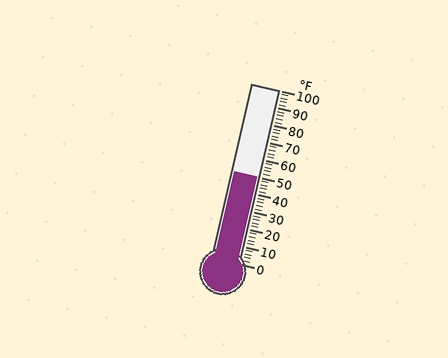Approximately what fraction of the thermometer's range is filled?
The thermometer is filled to approximately 50% of its range.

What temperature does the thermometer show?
The thermometer shows approximately 50°F.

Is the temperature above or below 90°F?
The temperature is below 90°F.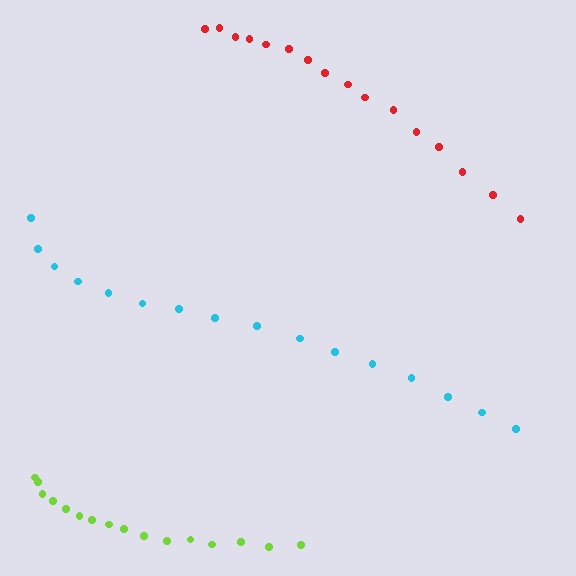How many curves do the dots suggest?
There are 3 distinct paths.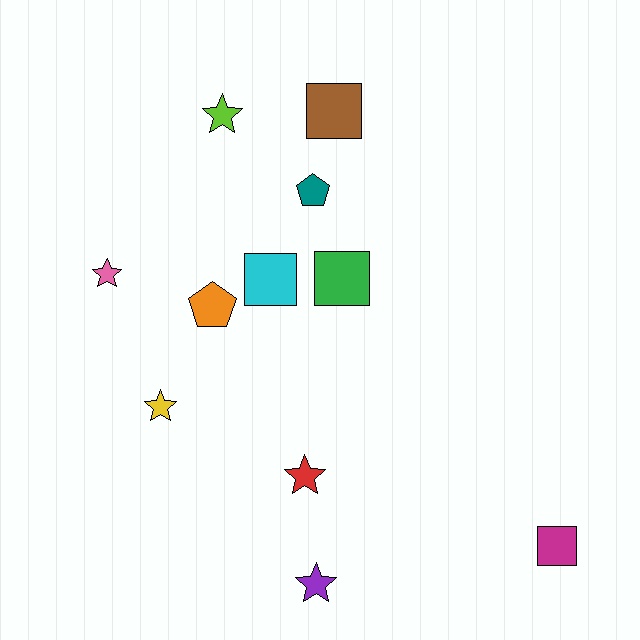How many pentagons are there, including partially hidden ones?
There are 2 pentagons.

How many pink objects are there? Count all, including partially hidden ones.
There is 1 pink object.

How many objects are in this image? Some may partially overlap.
There are 11 objects.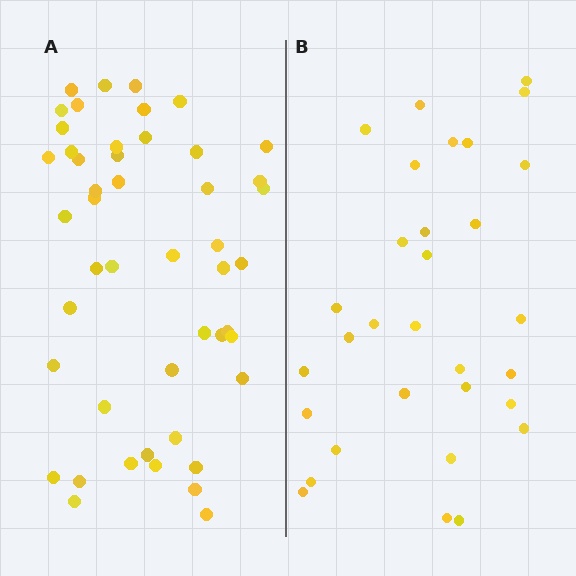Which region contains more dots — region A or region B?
Region A (the left region) has more dots.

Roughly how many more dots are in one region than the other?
Region A has approximately 15 more dots than region B.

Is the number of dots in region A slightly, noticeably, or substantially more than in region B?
Region A has substantially more. The ratio is roughly 1.5 to 1.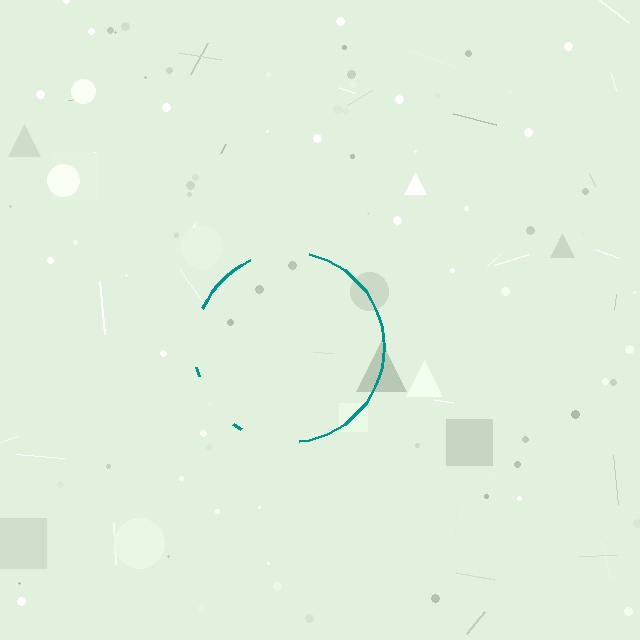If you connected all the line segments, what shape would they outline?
They would outline a circle.